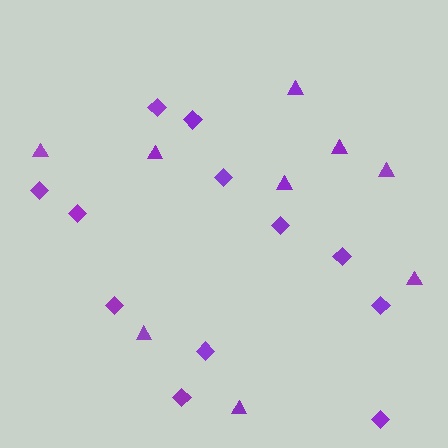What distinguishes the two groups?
There are 2 groups: one group of diamonds (12) and one group of triangles (9).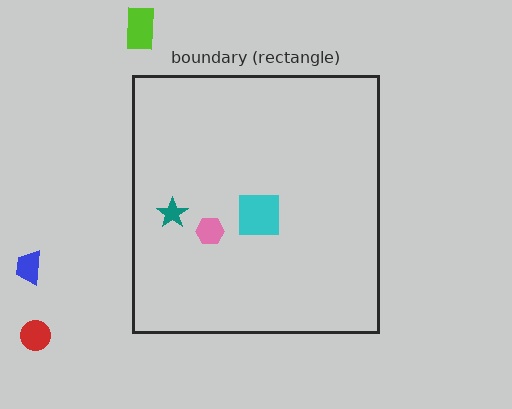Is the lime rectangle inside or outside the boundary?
Outside.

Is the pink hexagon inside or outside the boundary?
Inside.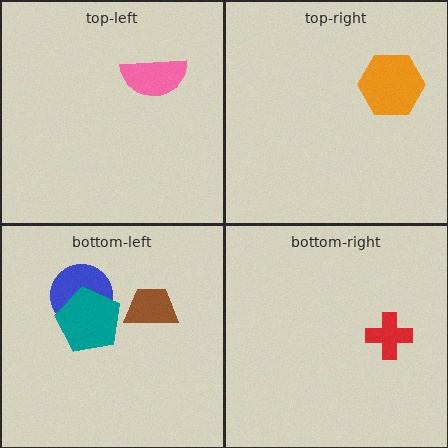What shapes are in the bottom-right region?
The red cross.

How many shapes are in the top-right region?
1.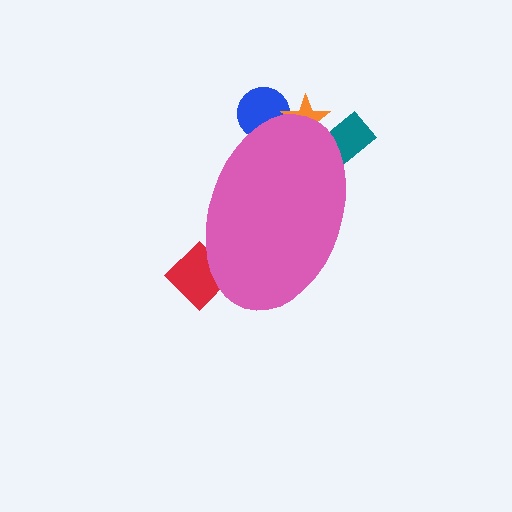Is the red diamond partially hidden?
Yes, the red diamond is partially hidden behind the pink ellipse.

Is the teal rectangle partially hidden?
Yes, the teal rectangle is partially hidden behind the pink ellipse.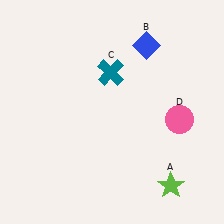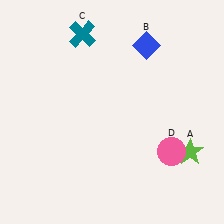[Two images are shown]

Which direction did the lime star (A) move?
The lime star (A) moved up.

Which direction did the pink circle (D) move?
The pink circle (D) moved down.